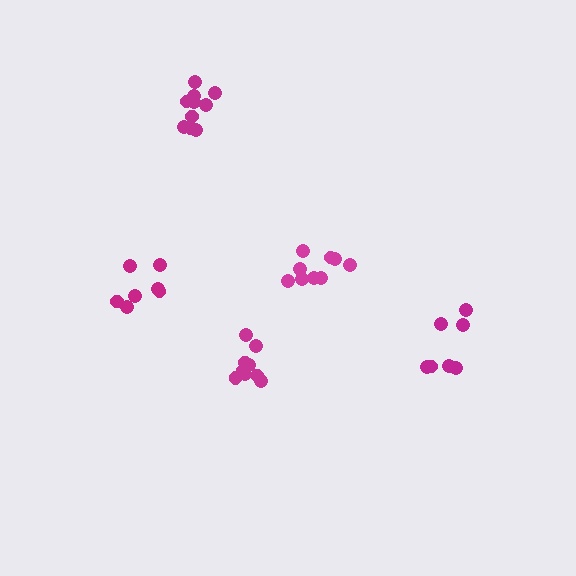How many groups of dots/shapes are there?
There are 5 groups.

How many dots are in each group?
Group 1: 7 dots, Group 2: 10 dots, Group 3: 9 dots, Group 4: 9 dots, Group 5: 7 dots (42 total).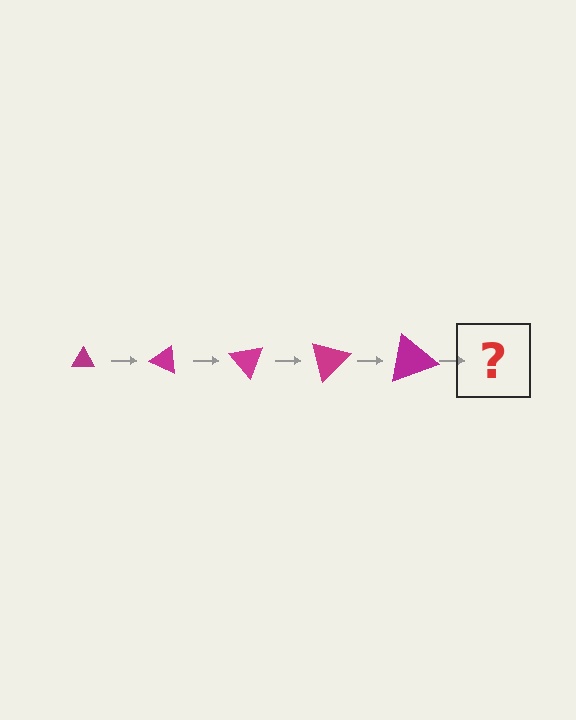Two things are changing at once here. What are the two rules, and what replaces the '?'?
The two rules are that the triangle grows larger each step and it rotates 25 degrees each step. The '?' should be a triangle, larger than the previous one and rotated 125 degrees from the start.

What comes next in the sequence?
The next element should be a triangle, larger than the previous one and rotated 125 degrees from the start.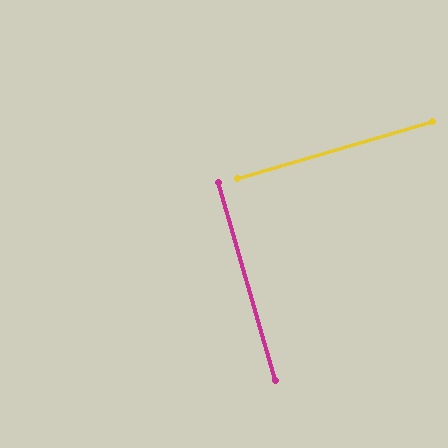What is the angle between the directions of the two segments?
Approximately 90 degrees.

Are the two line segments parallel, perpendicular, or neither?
Perpendicular — they meet at approximately 90°.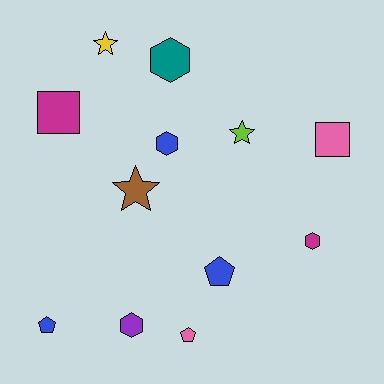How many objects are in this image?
There are 12 objects.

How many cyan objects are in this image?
There are no cyan objects.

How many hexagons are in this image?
There are 4 hexagons.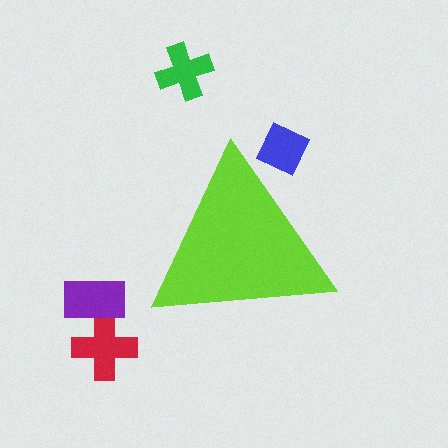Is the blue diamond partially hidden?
Yes, the blue diamond is partially hidden behind the lime triangle.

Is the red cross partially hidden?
No, the red cross is fully visible.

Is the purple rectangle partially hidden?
No, the purple rectangle is fully visible.